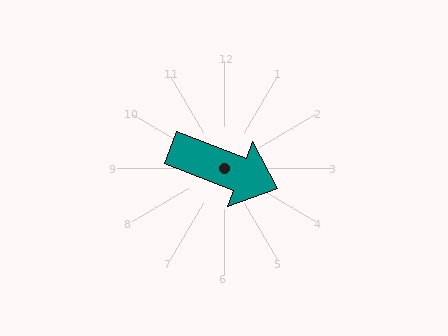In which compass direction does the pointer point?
East.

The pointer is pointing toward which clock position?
Roughly 4 o'clock.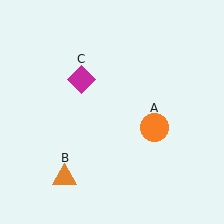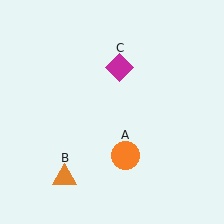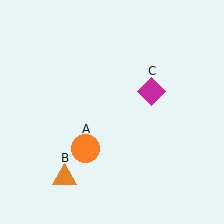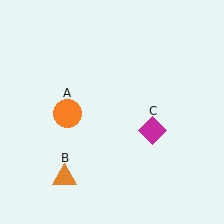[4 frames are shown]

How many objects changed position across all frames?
2 objects changed position: orange circle (object A), magenta diamond (object C).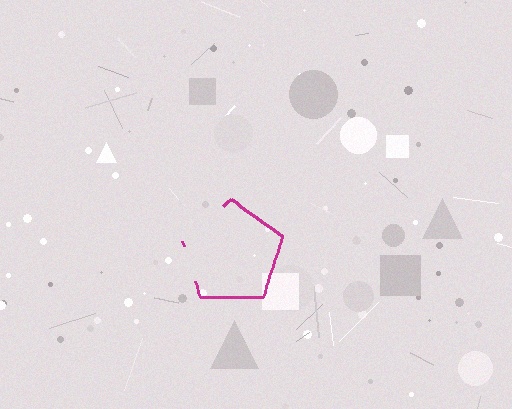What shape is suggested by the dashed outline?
The dashed outline suggests a pentagon.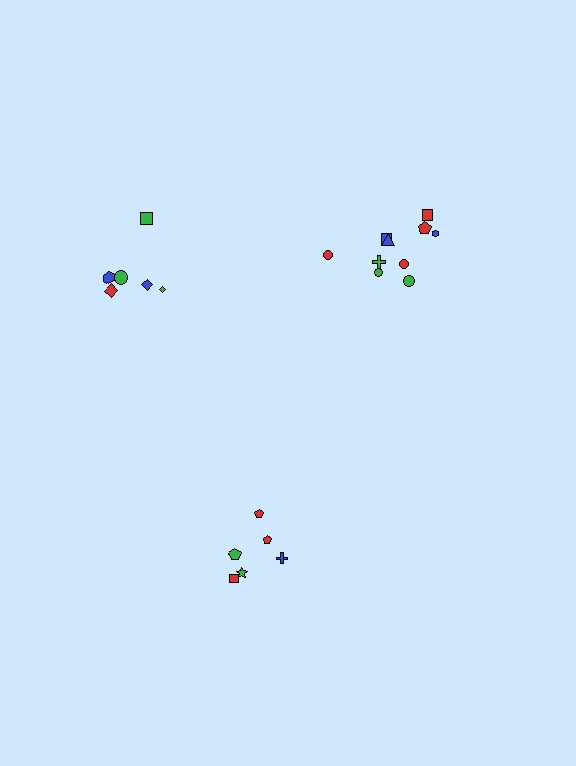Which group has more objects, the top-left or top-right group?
The top-right group.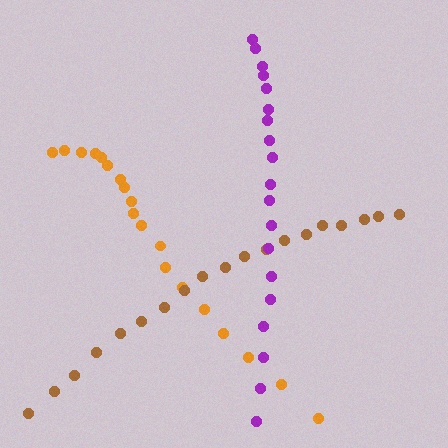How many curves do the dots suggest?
There are 3 distinct paths.